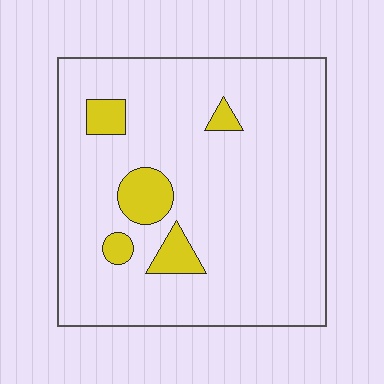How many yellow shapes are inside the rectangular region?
5.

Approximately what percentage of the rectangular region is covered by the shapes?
Approximately 10%.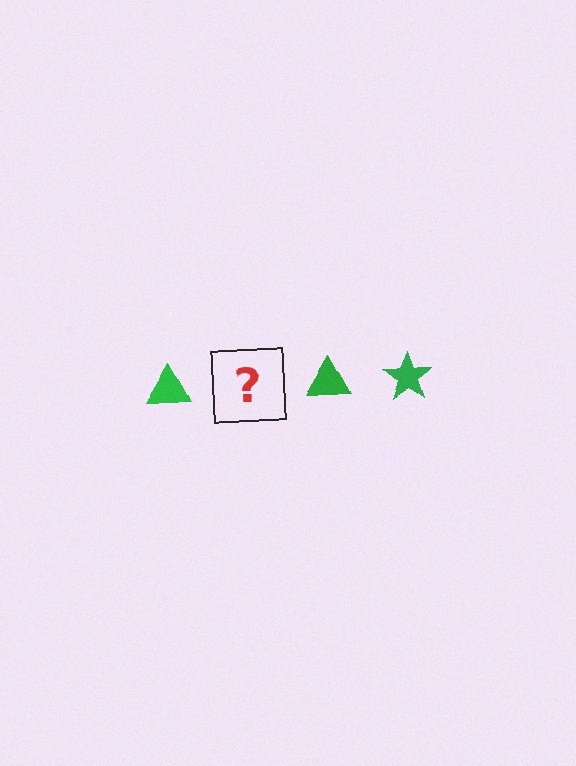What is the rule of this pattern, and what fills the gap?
The rule is that the pattern cycles through triangle, star shapes in green. The gap should be filled with a green star.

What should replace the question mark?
The question mark should be replaced with a green star.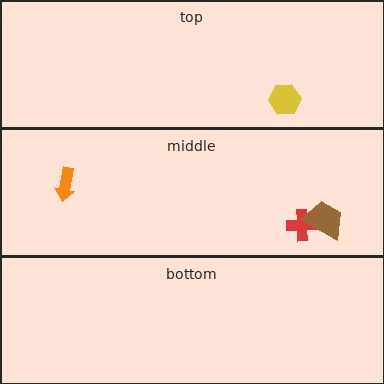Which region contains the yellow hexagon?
The top region.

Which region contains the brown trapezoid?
The middle region.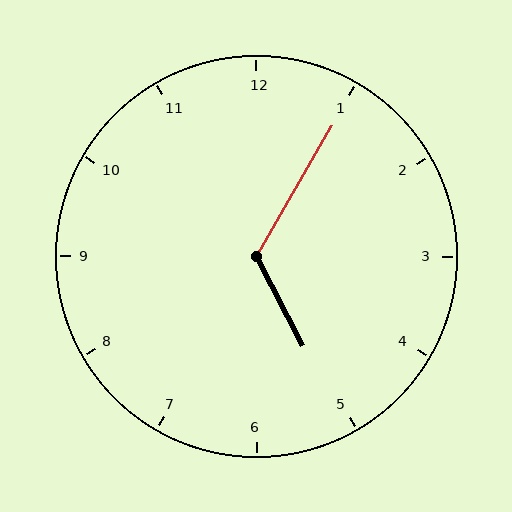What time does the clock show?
5:05.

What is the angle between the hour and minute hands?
Approximately 122 degrees.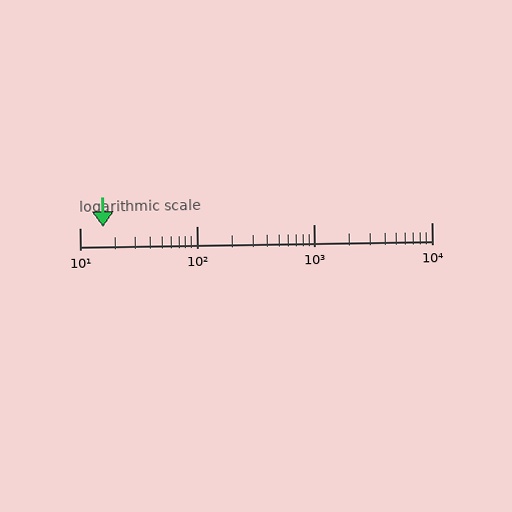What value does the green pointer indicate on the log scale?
The pointer indicates approximately 16.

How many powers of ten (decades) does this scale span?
The scale spans 3 decades, from 10 to 10000.